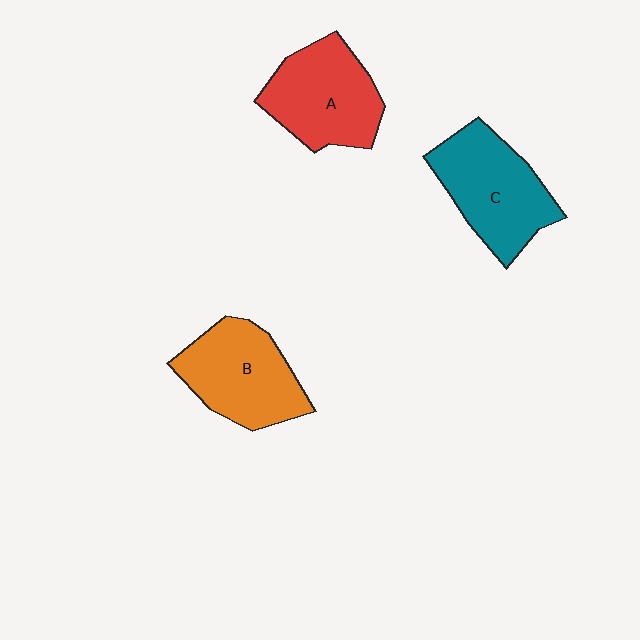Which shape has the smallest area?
Shape B (orange).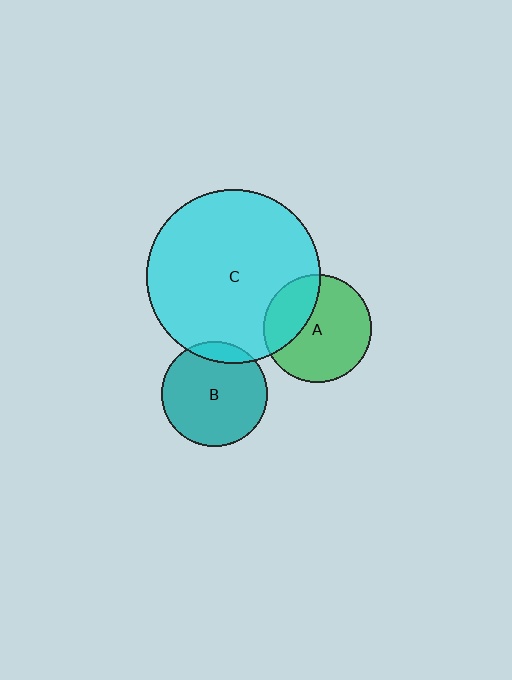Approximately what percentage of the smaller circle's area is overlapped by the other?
Approximately 10%.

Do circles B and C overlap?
Yes.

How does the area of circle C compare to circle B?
Approximately 2.7 times.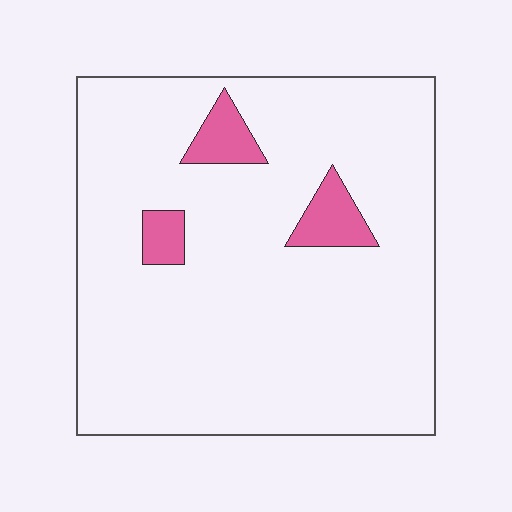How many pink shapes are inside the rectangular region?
3.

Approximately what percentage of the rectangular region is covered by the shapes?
Approximately 10%.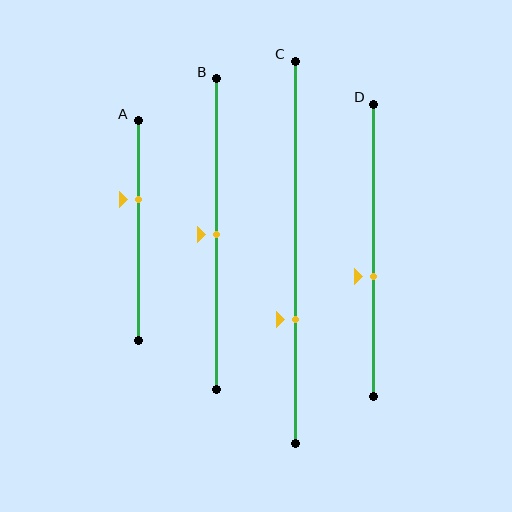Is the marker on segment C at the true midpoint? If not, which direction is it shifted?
No, the marker on segment C is shifted downward by about 17% of the segment length.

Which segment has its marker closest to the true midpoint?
Segment B has its marker closest to the true midpoint.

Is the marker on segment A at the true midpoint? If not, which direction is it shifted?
No, the marker on segment A is shifted upward by about 14% of the segment length.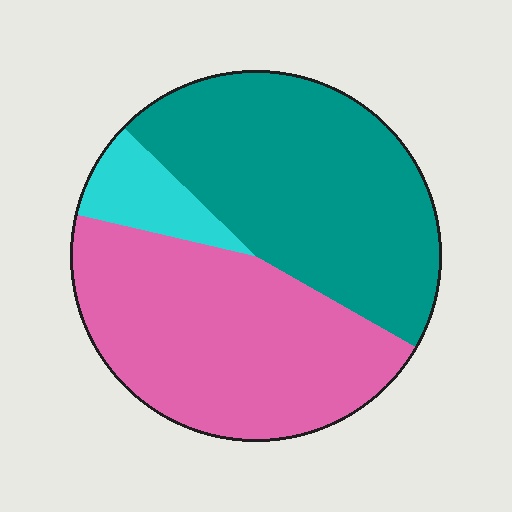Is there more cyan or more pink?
Pink.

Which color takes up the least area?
Cyan, at roughly 10%.